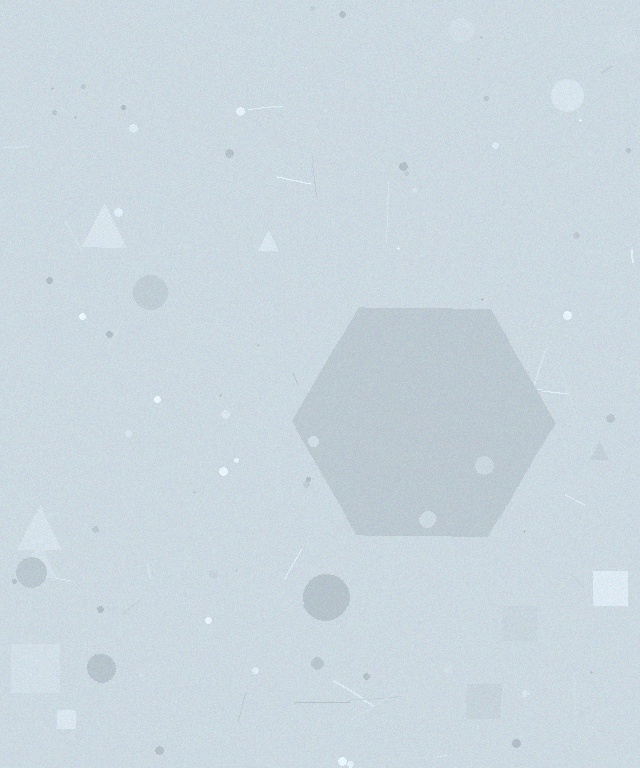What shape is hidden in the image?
A hexagon is hidden in the image.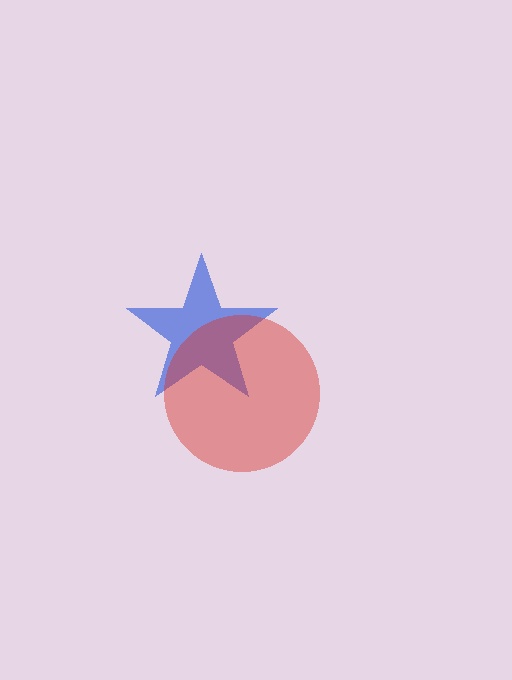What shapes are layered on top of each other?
The layered shapes are: a blue star, a red circle.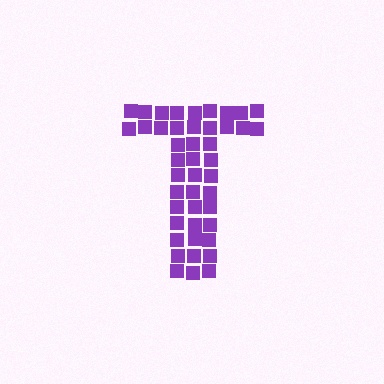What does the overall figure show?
The overall figure shows the letter T.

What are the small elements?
The small elements are squares.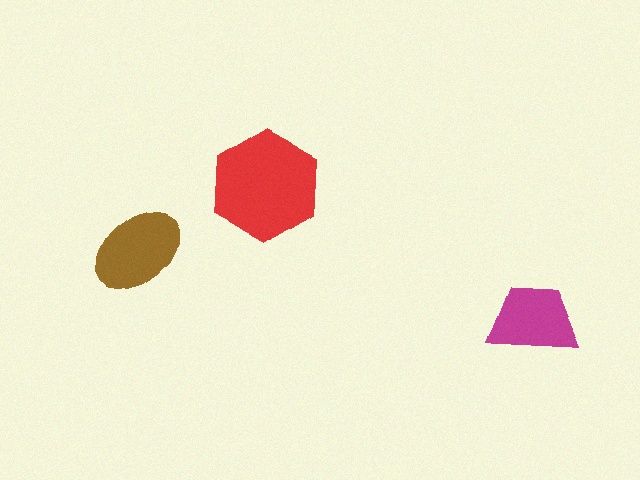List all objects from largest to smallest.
The red hexagon, the brown ellipse, the magenta trapezoid.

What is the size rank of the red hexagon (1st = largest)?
1st.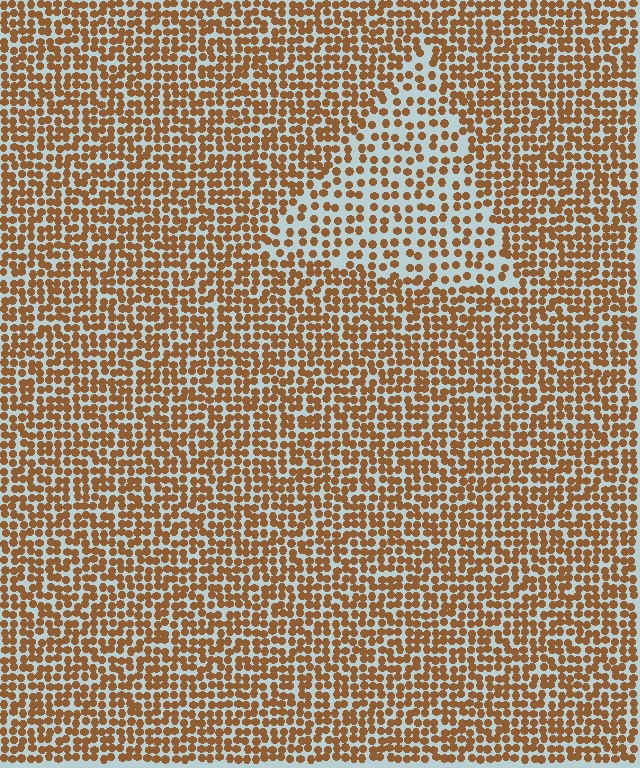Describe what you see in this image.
The image contains small brown elements arranged at two different densities. A triangle-shaped region is visible where the elements are less densely packed than the surrounding area.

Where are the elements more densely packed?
The elements are more densely packed outside the triangle boundary.